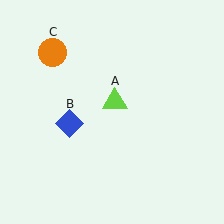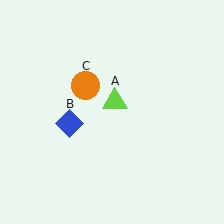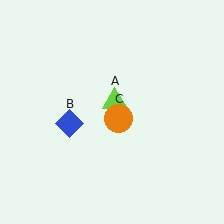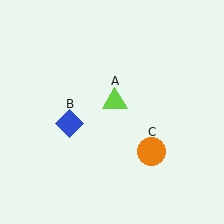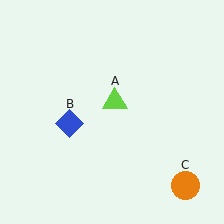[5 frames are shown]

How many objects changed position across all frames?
1 object changed position: orange circle (object C).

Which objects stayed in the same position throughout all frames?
Lime triangle (object A) and blue diamond (object B) remained stationary.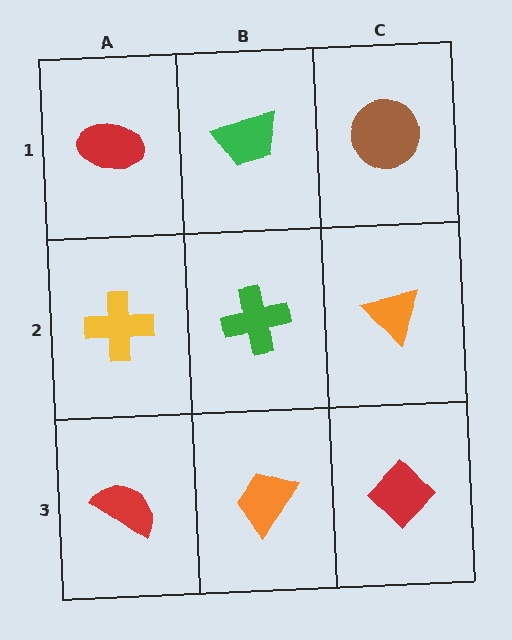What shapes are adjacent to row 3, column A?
A yellow cross (row 2, column A), an orange trapezoid (row 3, column B).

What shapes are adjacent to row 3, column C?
An orange triangle (row 2, column C), an orange trapezoid (row 3, column B).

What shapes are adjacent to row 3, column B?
A green cross (row 2, column B), a red semicircle (row 3, column A), a red diamond (row 3, column C).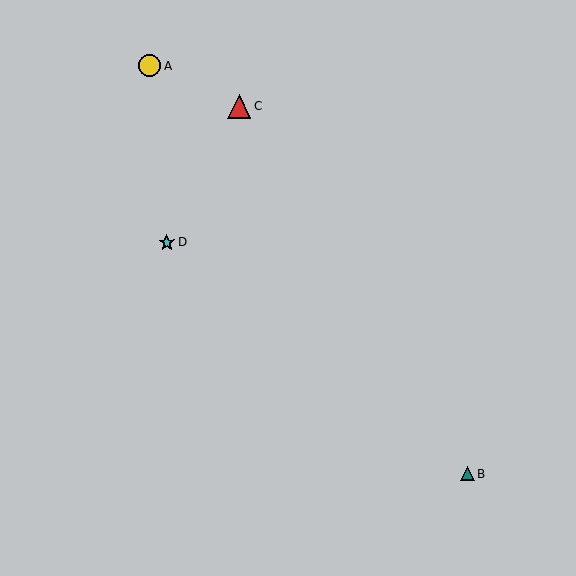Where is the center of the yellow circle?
The center of the yellow circle is at (150, 65).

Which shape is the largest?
The red triangle (labeled C) is the largest.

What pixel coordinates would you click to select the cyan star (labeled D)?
Click at (167, 242) to select the cyan star D.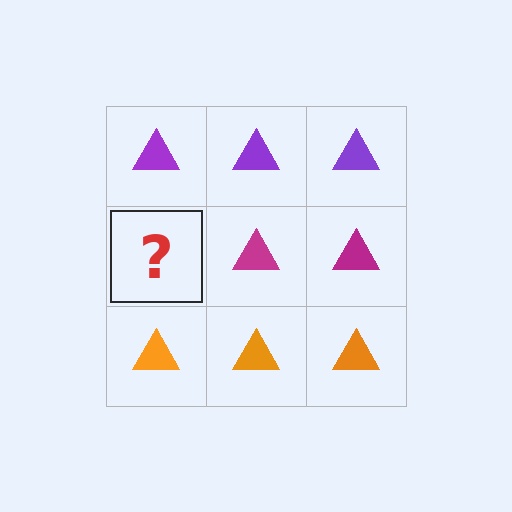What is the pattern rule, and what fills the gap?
The rule is that each row has a consistent color. The gap should be filled with a magenta triangle.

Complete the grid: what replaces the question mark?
The question mark should be replaced with a magenta triangle.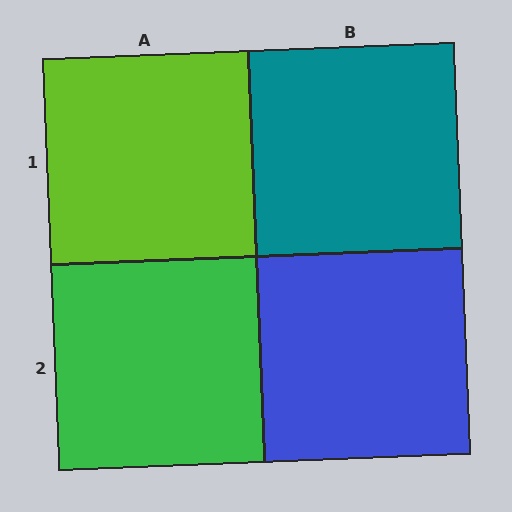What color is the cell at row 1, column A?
Lime.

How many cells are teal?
1 cell is teal.